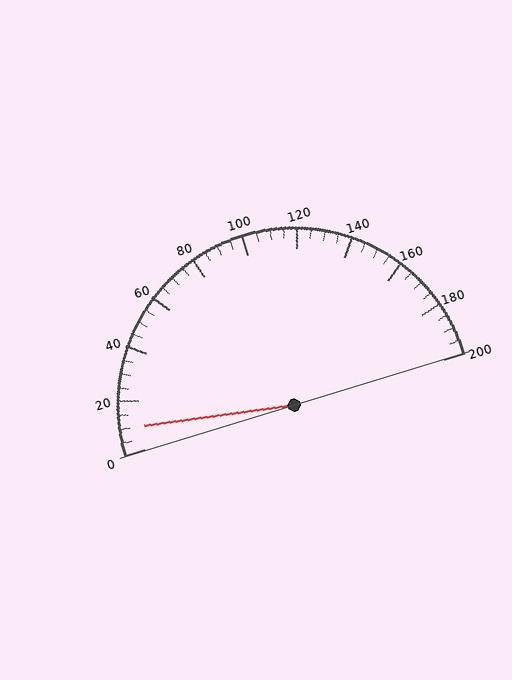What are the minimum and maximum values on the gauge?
The gauge ranges from 0 to 200.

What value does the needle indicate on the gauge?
The needle indicates approximately 10.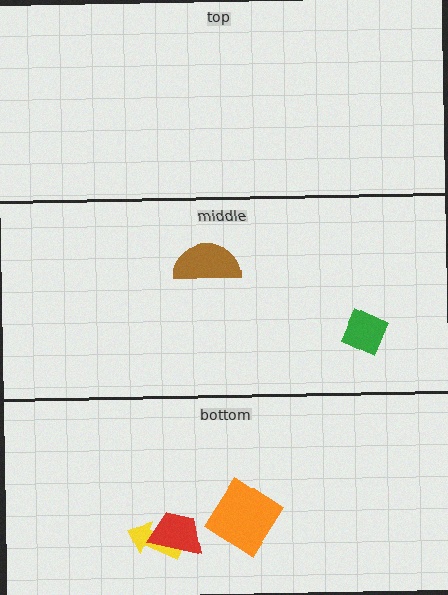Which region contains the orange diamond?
The bottom region.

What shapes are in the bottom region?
The yellow arrow, the red trapezoid, the orange diamond.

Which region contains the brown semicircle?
The middle region.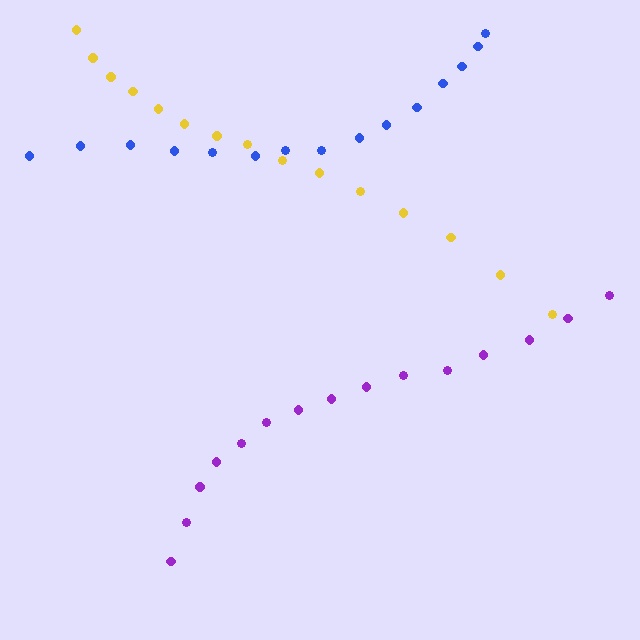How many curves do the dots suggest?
There are 3 distinct paths.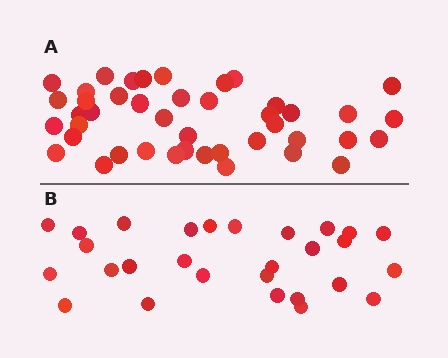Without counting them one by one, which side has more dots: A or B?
Region A (the top region) has more dots.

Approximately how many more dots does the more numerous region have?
Region A has approximately 15 more dots than region B.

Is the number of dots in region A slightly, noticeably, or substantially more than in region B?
Region A has substantially more. The ratio is roughly 1.5 to 1.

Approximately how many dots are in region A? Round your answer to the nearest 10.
About 40 dots. (The exact count is 43, which rounds to 40.)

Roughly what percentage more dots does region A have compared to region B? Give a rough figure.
About 55% more.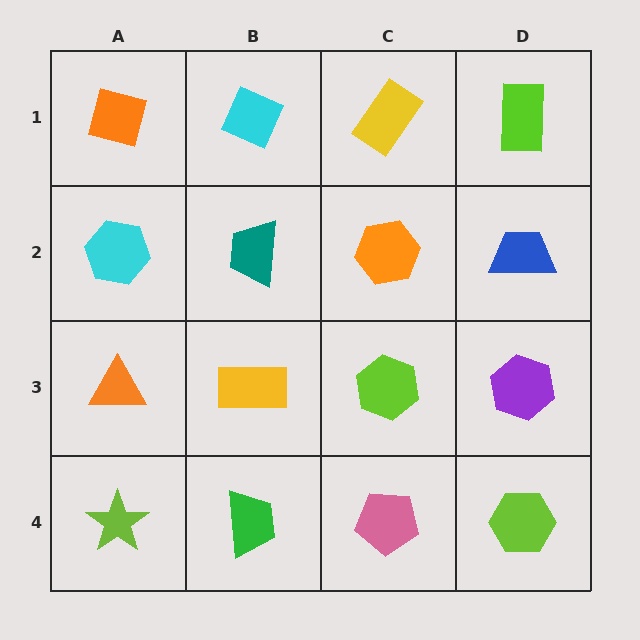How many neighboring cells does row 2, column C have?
4.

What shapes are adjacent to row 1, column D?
A blue trapezoid (row 2, column D), a yellow rectangle (row 1, column C).